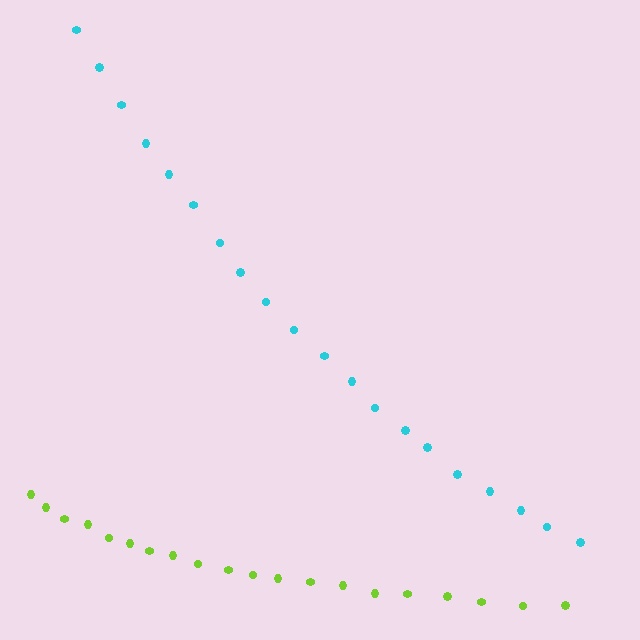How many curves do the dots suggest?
There are 2 distinct paths.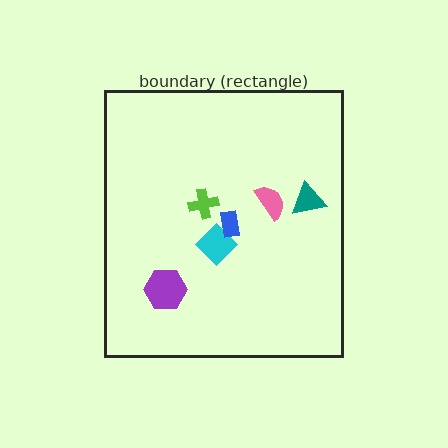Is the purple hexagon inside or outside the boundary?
Inside.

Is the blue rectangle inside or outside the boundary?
Inside.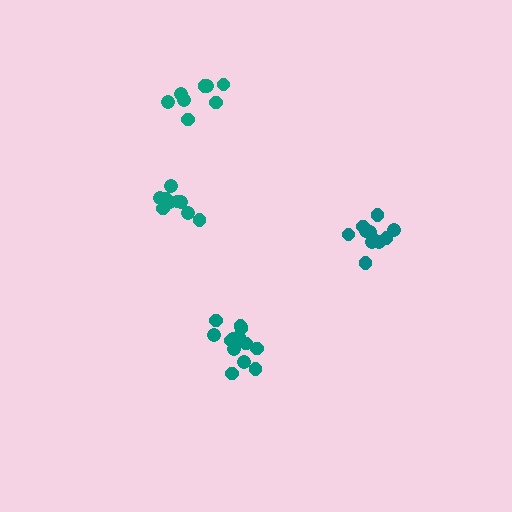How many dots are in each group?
Group 1: 13 dots, Group 2: 11 dots, Group 3: 8 dots, Group 4: 9 dots (41 total).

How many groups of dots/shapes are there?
There are 4 groups.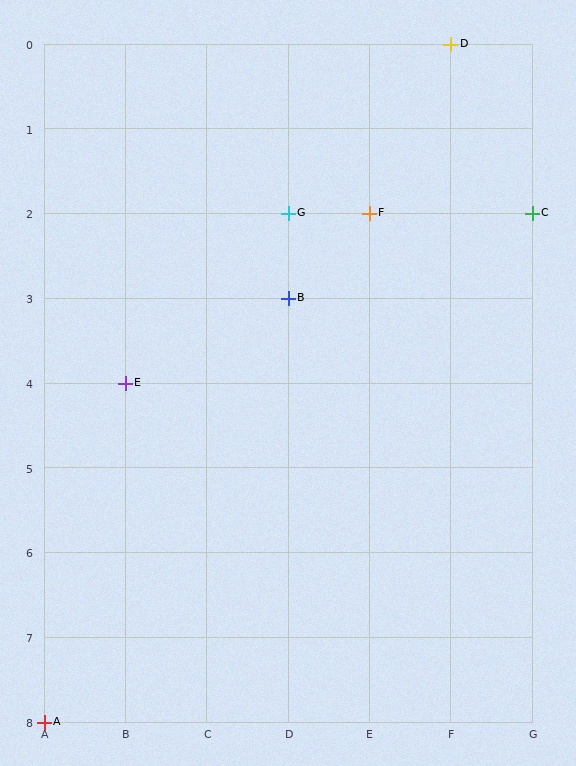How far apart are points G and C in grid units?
Points G and C are 3 columns apart.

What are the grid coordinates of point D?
Point D is at grid coordinates (F, 0).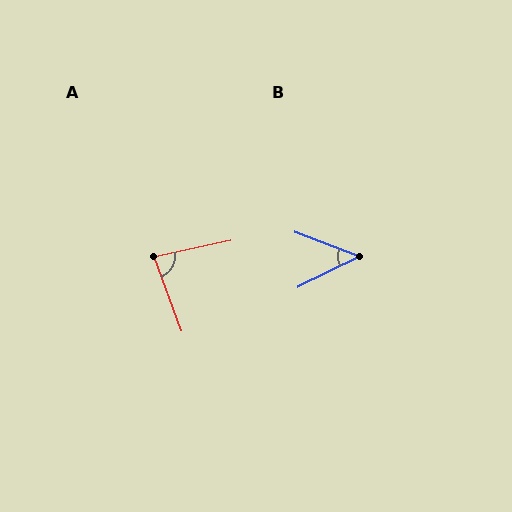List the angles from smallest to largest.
B (47°), A (82°).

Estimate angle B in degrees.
Approximately 47 degrees.